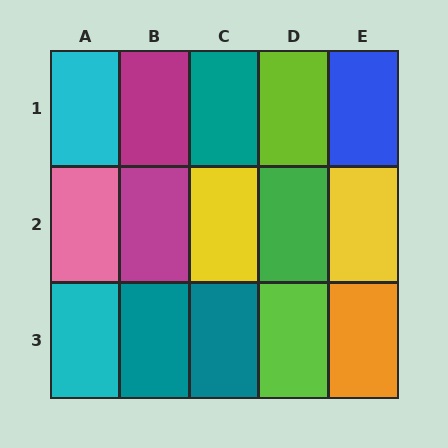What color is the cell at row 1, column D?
Lime.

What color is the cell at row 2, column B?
Magenta.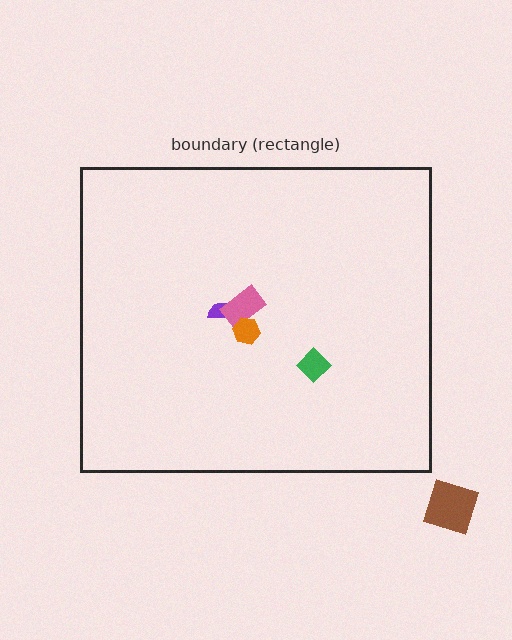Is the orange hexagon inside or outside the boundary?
Inside.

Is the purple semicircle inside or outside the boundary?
Inside.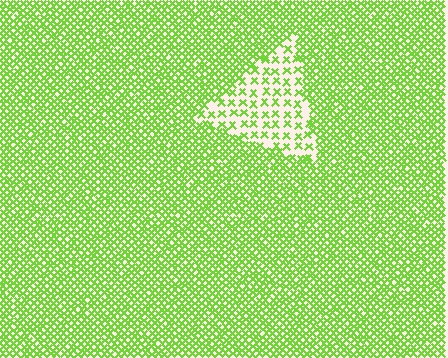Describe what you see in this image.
The image contains small lime elements arranged at two different densities. A triangle-shaped region is visible where the elements are less densely packed than the surrounding area.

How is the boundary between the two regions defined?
The boundary is defined by a change in element density (approximately 2.6x ratio). All elements are the same color, size, and shape.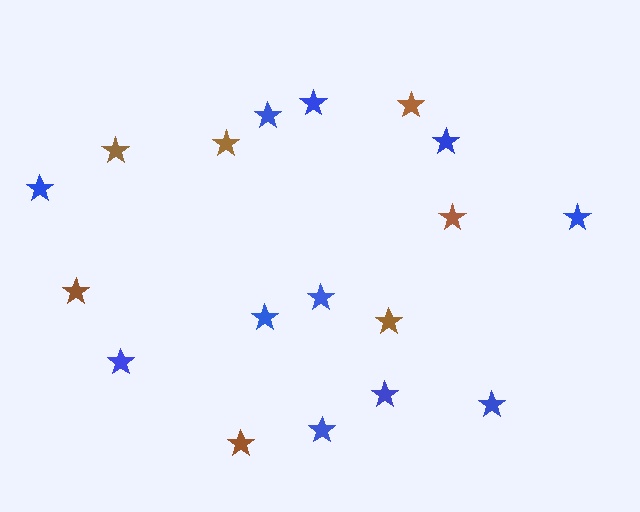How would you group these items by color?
There are 2 groups: one group of blue stars (11) and one group of brown stars (7).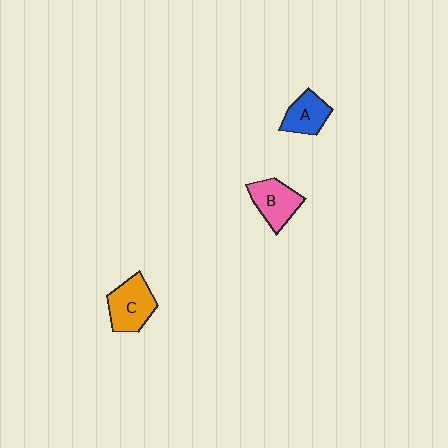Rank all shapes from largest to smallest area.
From largest to smallest: C (orange), B (pink), A (blue).